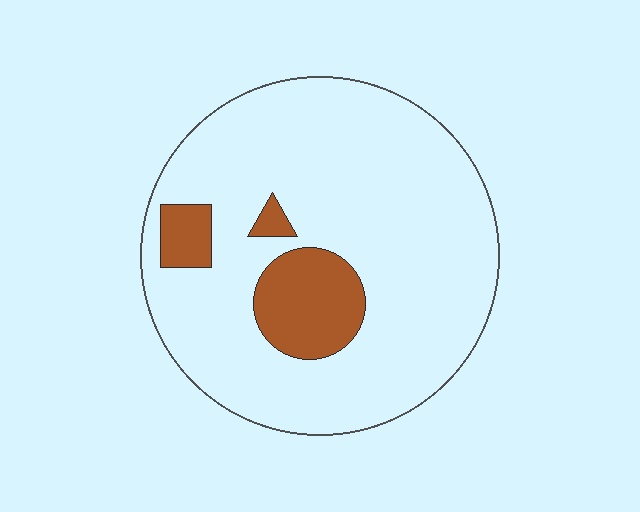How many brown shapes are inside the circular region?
3.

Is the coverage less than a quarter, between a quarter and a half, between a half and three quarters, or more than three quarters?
Less than a quarter.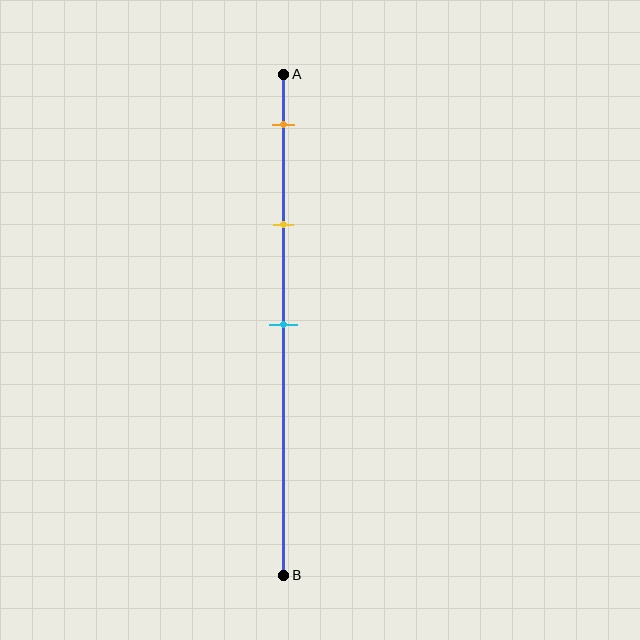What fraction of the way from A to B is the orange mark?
The orange mark is approximately 10% (0.1) of the way from A to B.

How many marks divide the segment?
There are 3 marks dividing the segment.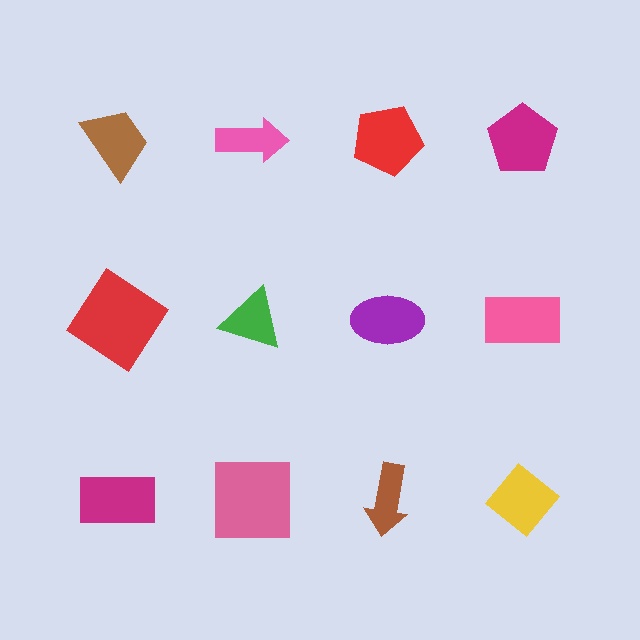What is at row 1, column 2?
A pink arrow.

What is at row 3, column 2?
A pink square.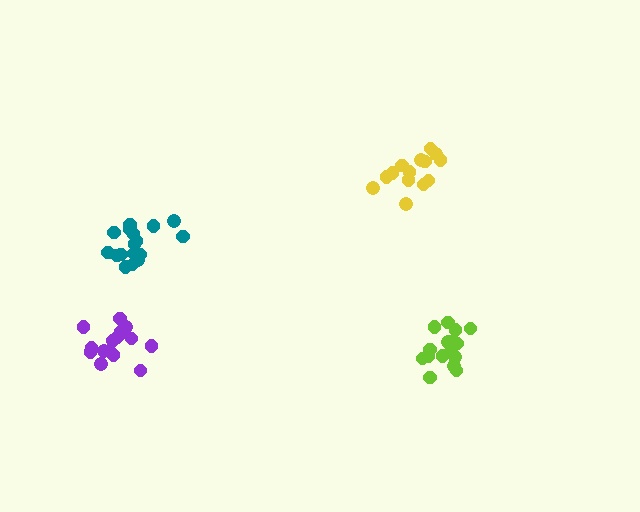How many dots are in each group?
Group 1: 17 dots, Group 2: 17 dots, Group 3: 16 dots, Group 4: 14 dots (64 total).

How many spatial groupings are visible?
There are 4 spatial groupings.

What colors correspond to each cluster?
The clusters are colored: teal, lime, purple, yellow.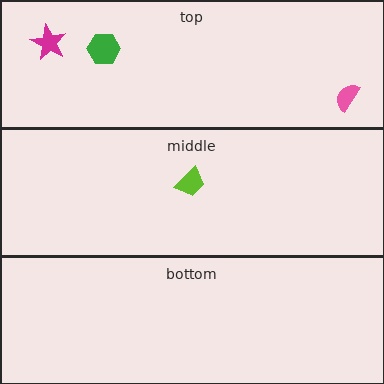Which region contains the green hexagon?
The top region.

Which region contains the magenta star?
The top region.